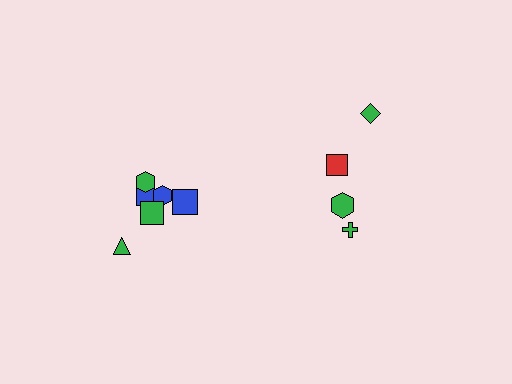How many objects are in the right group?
There are 4 objects.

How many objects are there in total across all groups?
There are 10 objects.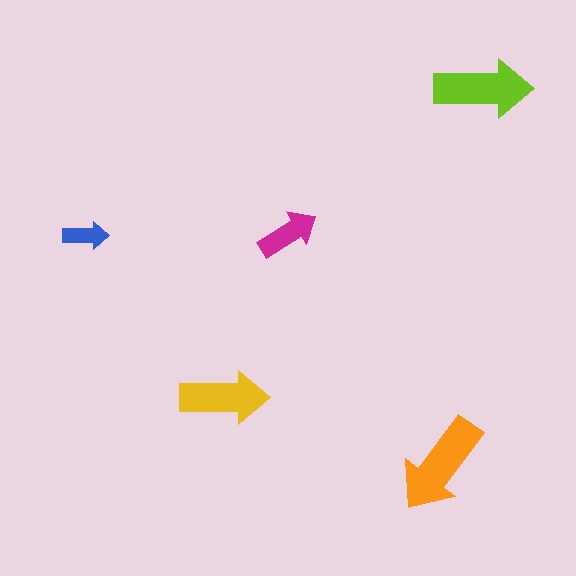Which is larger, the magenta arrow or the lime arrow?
The lime one.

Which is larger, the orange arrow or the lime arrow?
The orange one.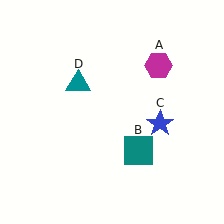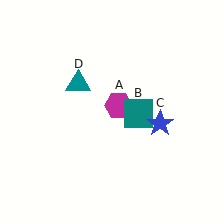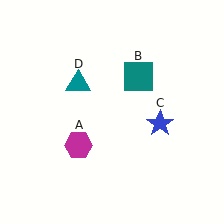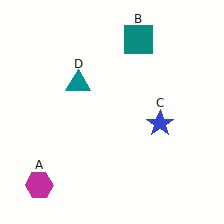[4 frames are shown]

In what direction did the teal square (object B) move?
The teal square (object B) moved up.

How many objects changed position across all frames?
2 objects changed position: magenta hexagon (object A), teal square (object B).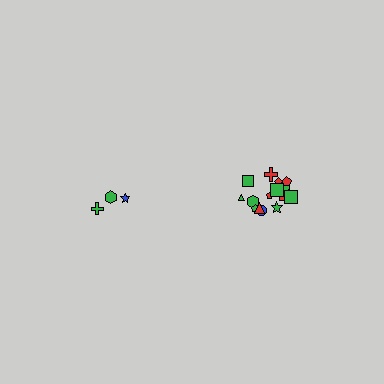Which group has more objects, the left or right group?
The right group.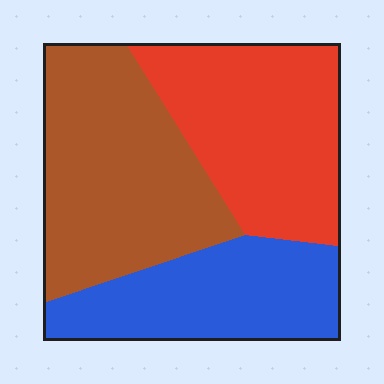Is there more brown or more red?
Brown.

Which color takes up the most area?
Brown, at roughly 40%.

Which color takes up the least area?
Blue, at roughly 25%.